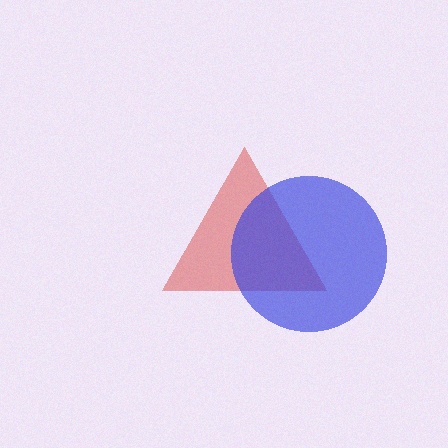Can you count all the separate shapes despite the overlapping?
Yes, there are 2 separate shapes.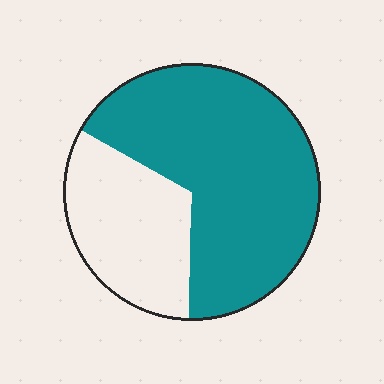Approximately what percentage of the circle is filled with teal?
Approximately 65%.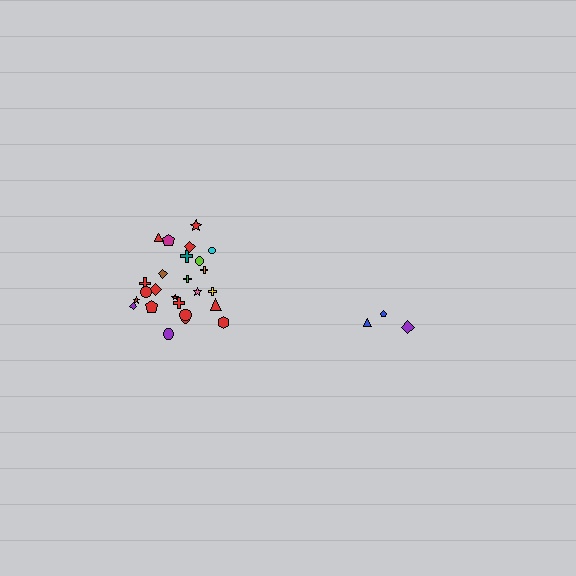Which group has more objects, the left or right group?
The left group.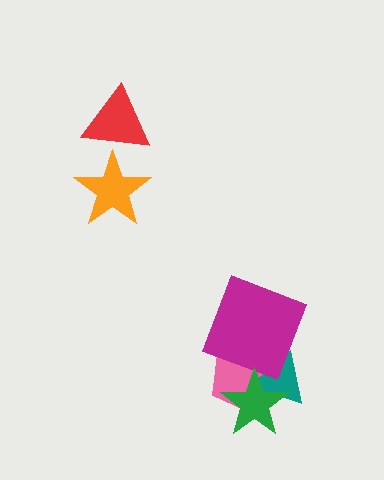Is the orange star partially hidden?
No, no other shape covers it.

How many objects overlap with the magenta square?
2 objects overlap with the magenta square.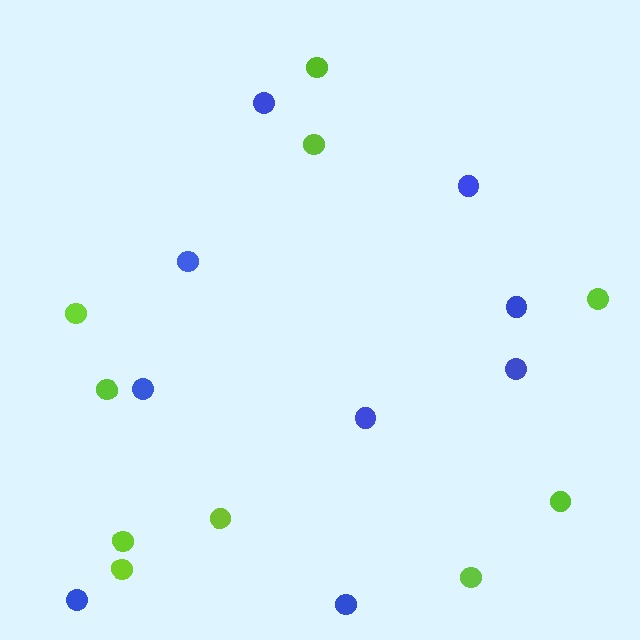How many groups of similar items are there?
There are 2 groups: one group of blue circles (9) and one group of lime circles (10).